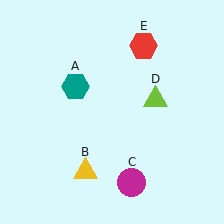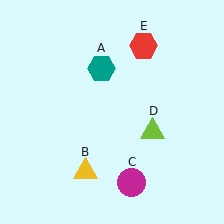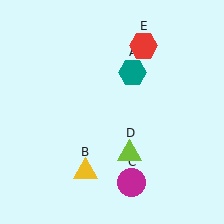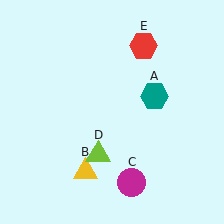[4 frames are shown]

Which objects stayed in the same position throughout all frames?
Yellow triangle (object B) and magenta circle (object C) and red hexagon (object E) remained stationary.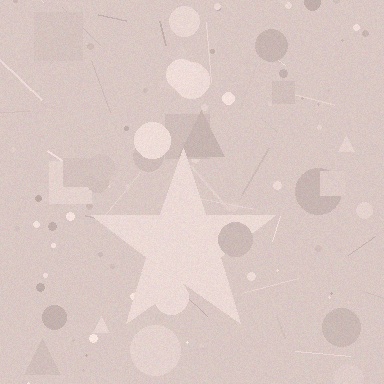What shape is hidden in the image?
A star is hidden in the image.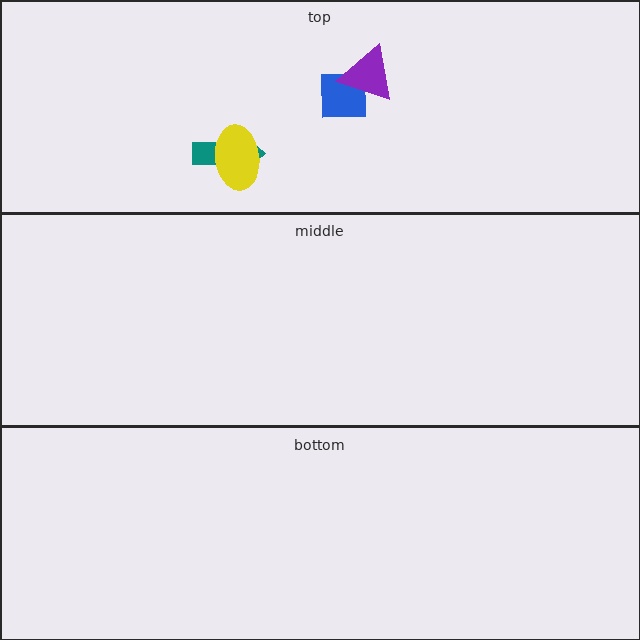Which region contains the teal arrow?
The top region.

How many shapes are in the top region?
4.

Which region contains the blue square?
The top region.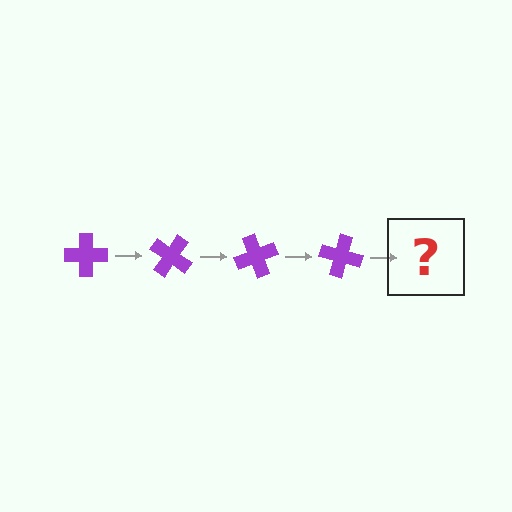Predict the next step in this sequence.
The next step is a purple cross rotated 140 degrees.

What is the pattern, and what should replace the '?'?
The pattern is that the cross rotates 35 degrees each step. The '?' should be a purple cross rotated 140 degrees.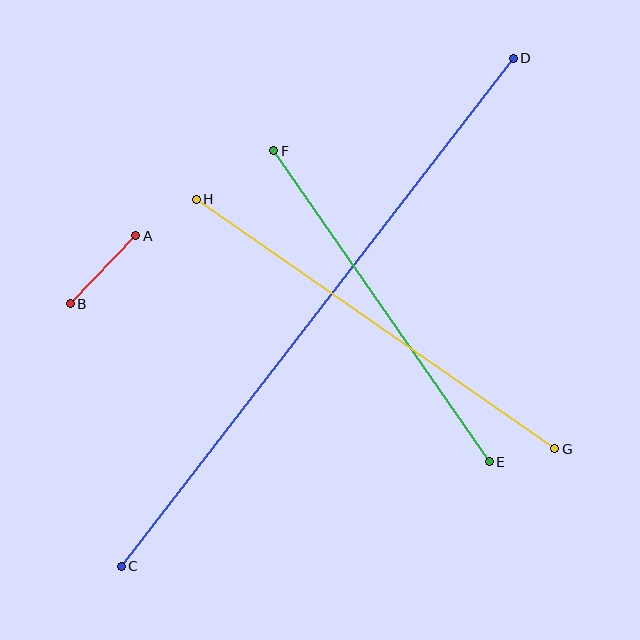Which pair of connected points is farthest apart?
Points C and D are farthest apart.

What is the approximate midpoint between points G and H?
The midpoint is at approximately (375, 324) pixels.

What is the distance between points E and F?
The distance is approximately 378 pixels.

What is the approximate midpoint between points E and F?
The midpoint is at approximately (381, 306) pixels.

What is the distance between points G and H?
The distance is approximately 437 pixels.